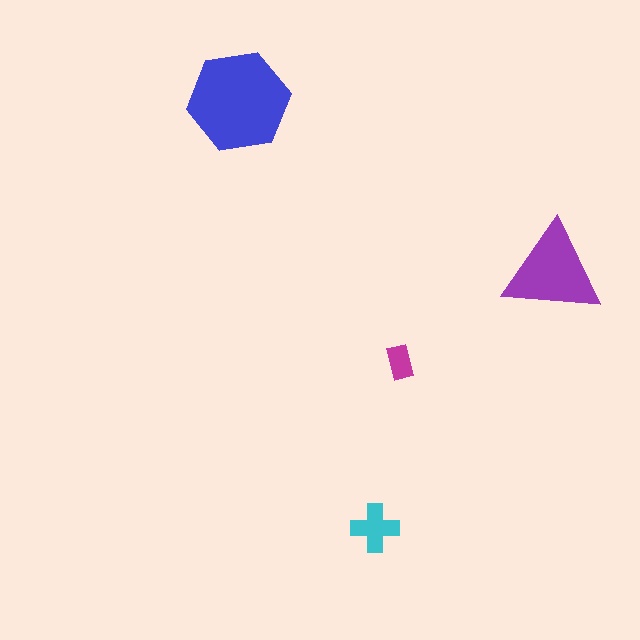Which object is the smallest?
The magenta rectangle.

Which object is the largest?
The blue hexagon.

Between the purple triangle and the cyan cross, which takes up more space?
The purple triangle.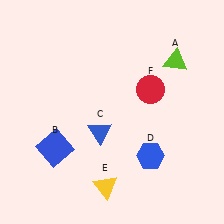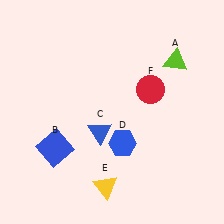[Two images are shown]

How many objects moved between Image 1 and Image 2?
1 object moved between the two images.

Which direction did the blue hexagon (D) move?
The blue hexagon (D) moved left.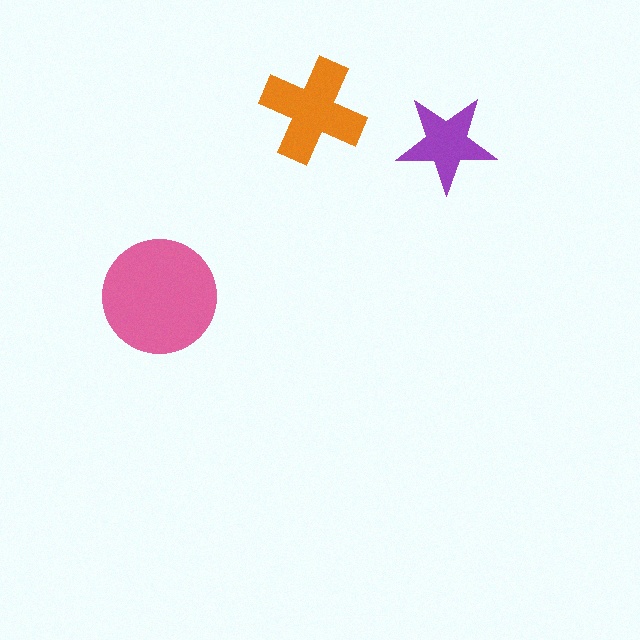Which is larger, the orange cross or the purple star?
The orange cross.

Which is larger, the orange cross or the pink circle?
The pink circle.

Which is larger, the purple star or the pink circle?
The pink circle.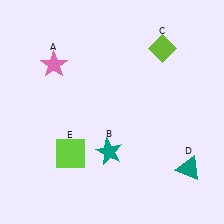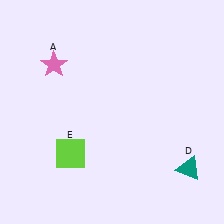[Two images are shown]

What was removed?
The lime diamond (C), the teal star (B) were removed in Image 2.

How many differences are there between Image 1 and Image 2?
There are 2 differences between the two images.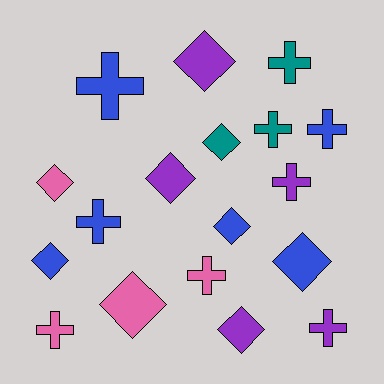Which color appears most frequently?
Blue, with 6 objects.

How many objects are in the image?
There are 18 objects.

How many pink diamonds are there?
There are 2 pink diamonds.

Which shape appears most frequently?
Cross, with 9 objects.